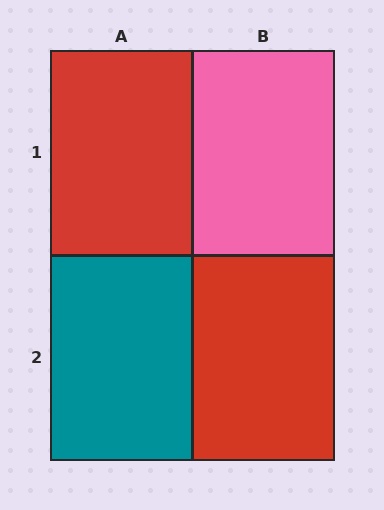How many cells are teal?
1 cell is teal.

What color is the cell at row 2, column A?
Teal.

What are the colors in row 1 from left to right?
Red, pink.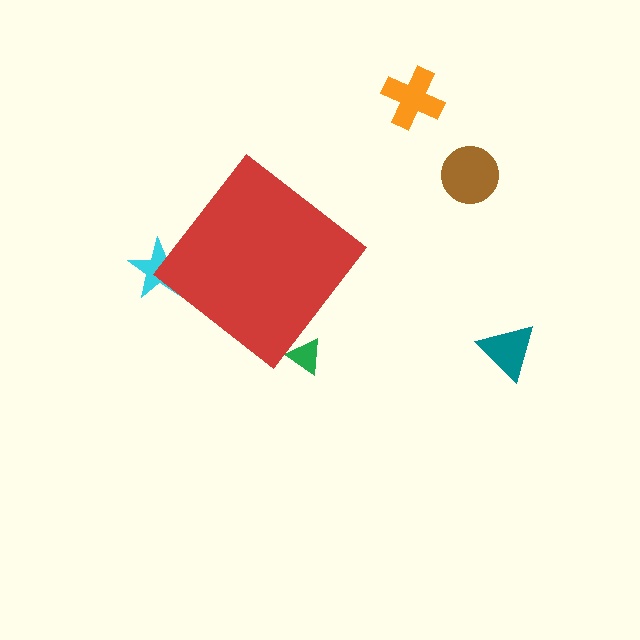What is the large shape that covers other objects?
A red diamond.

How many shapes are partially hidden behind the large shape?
2 shapes are partially hidden.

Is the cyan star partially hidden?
Yes, the cyan star is partially hidden behind the red diamond.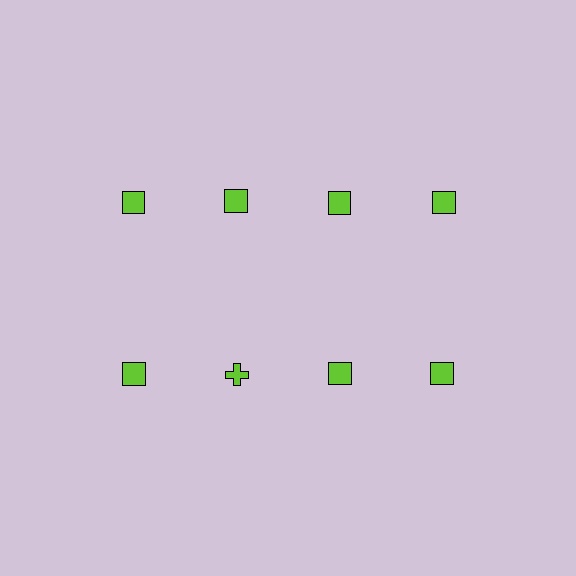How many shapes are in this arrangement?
There are 8 shapes arranged in a grid pattern.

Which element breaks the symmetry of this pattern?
The lime cross in the second row, second from left column breaks the symmetry. All other shapes are lime squares.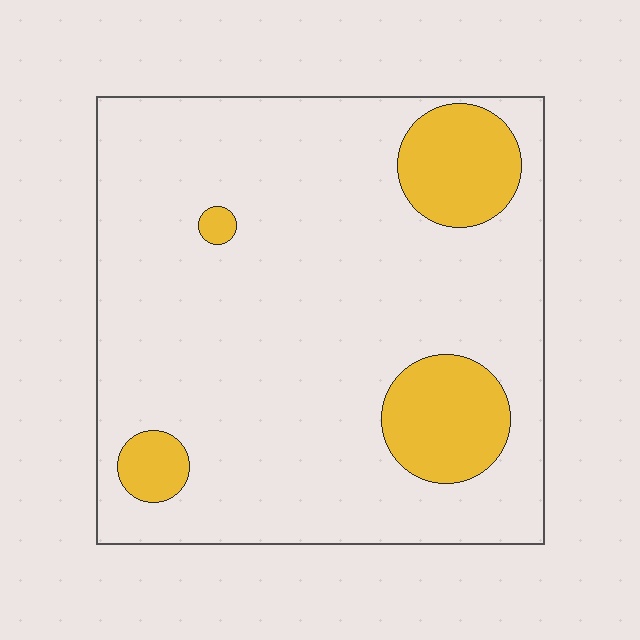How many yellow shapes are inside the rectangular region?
4.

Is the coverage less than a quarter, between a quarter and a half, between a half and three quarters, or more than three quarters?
Less than a quarter.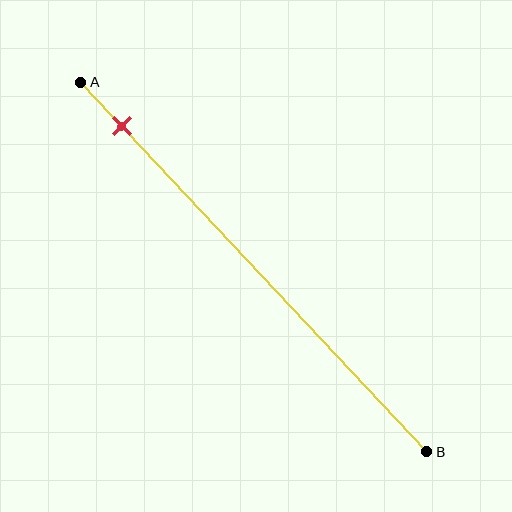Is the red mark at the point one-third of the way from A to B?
No, the mark is at about 10% from A, not at the 33% one-third point.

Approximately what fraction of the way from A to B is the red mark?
The red mark is approximately 10% of the way from A to B.